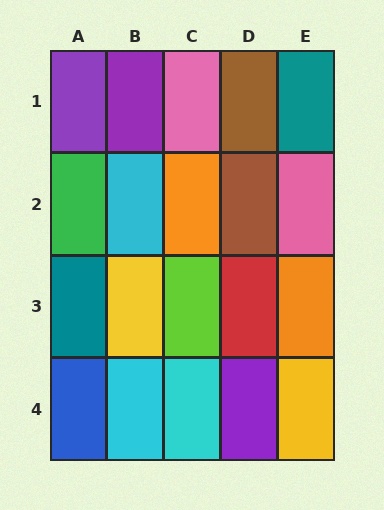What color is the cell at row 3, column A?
Teal.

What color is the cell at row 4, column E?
Yellow.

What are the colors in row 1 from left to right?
Purple, purple, pink, brown, teal.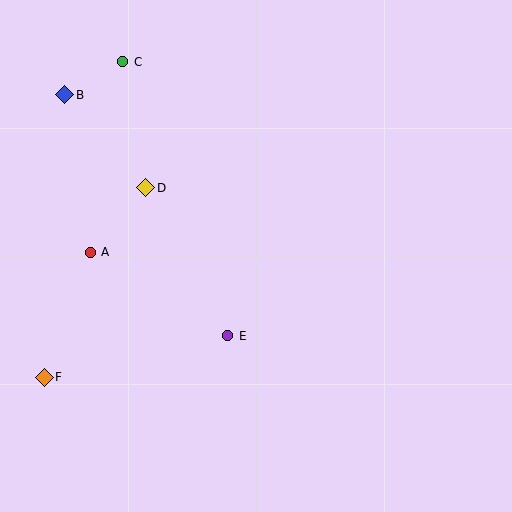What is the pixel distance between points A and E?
The distance between A and E is 161 pixels.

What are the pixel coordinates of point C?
Point C is at (123, 62).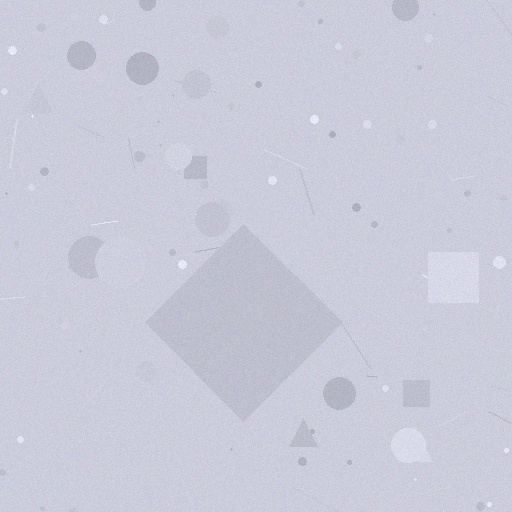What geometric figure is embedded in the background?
A diamond is embedded in the background.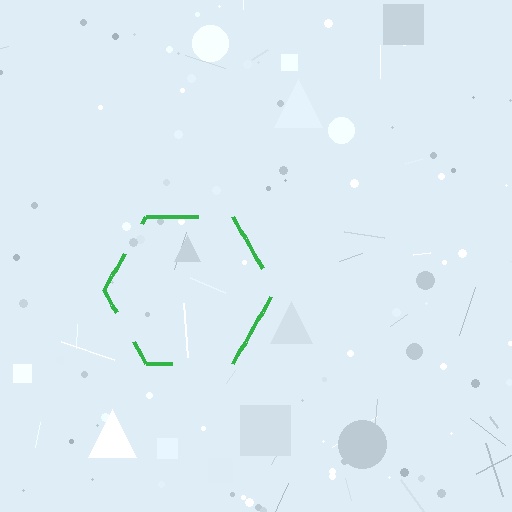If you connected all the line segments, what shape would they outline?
They would outline a hexagon.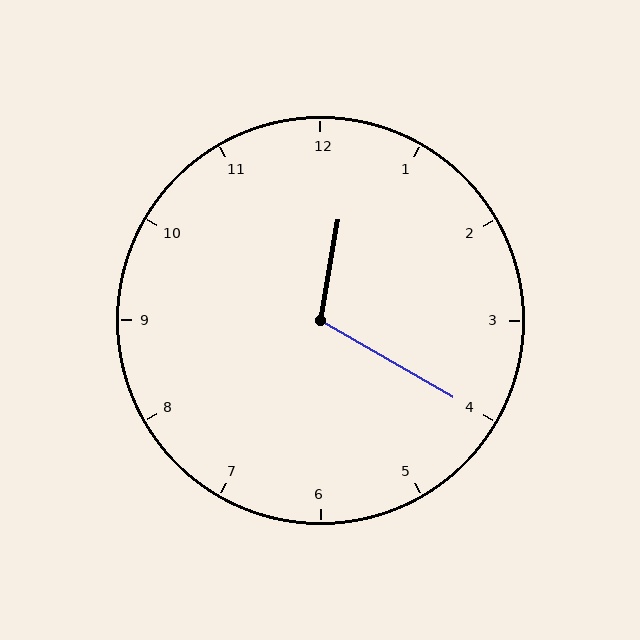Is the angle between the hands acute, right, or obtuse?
It is obtuse.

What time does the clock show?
12:20.